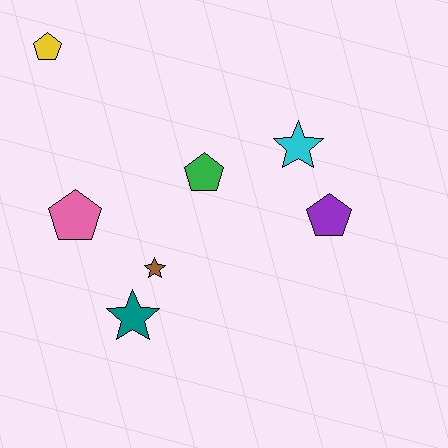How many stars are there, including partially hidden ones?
There are 3 stars.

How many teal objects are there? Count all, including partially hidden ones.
There is 1 teal object.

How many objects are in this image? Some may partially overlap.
There are 7 objects.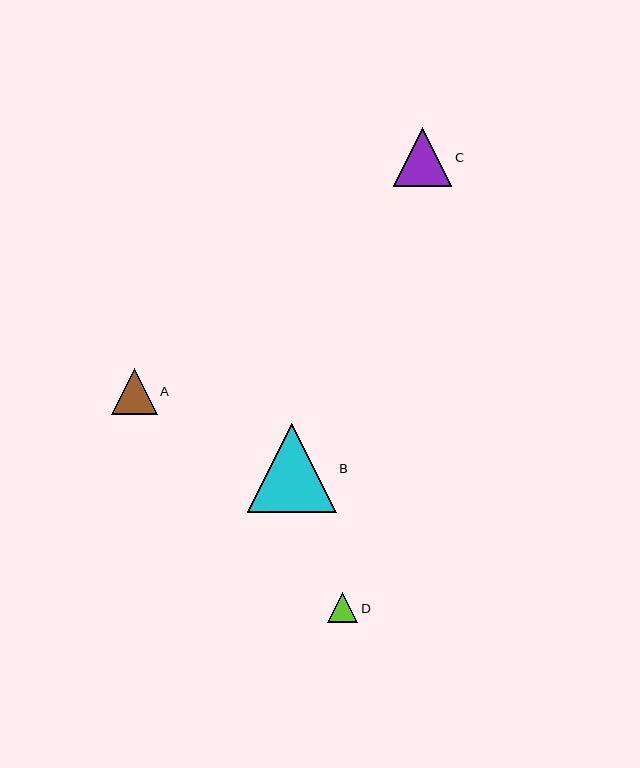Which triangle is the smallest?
Triangle D is the smallest with a size of approximately 30 pixels.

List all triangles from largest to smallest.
From largest to smallest: B, C, A, D.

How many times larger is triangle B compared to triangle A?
Triangle B is approximately 2.0 times the size of triangle A.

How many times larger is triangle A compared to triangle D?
Triangle A is approximately 1.5 times the size of triangle D.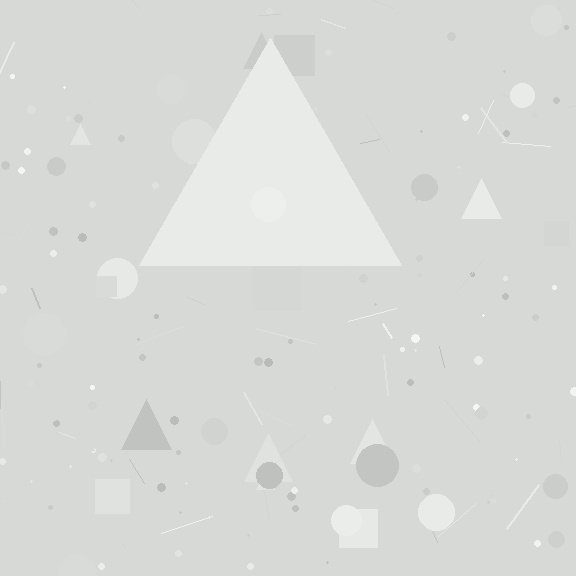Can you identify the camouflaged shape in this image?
The camouflaged shape is a triangle.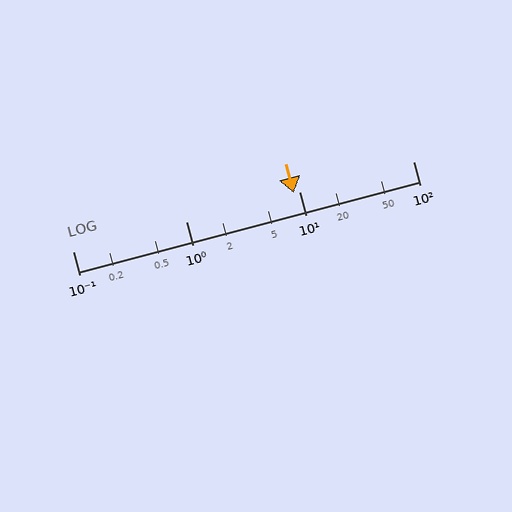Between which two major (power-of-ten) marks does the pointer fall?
The pointer is between 1 and 10.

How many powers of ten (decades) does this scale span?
The scale spans 3 decades, from 0.1 to 100.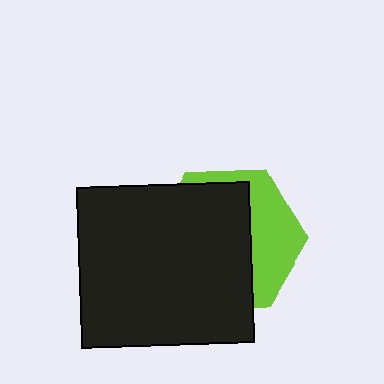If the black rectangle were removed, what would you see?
You would see the complete lime hexagon.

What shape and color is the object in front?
The object in front is a black rectangle.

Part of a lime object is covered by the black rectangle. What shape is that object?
It is a hexagon.